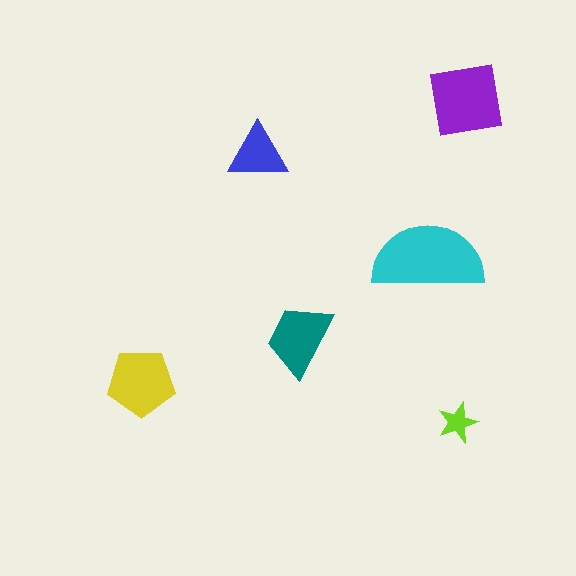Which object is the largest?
The cyan semicircle.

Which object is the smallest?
The lime star.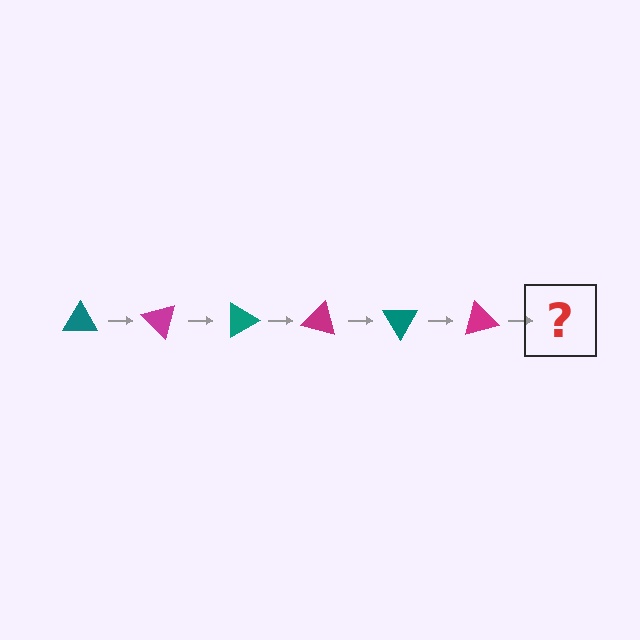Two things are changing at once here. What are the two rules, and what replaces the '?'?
The two rules are that it rotates 45 degrees each step and the color cycles through teal and magenta. The '?' should be a teal triangle, rotated 270 degrees from the start.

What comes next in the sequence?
The next element should be a teal triangle, rotated 270 degrees from the start.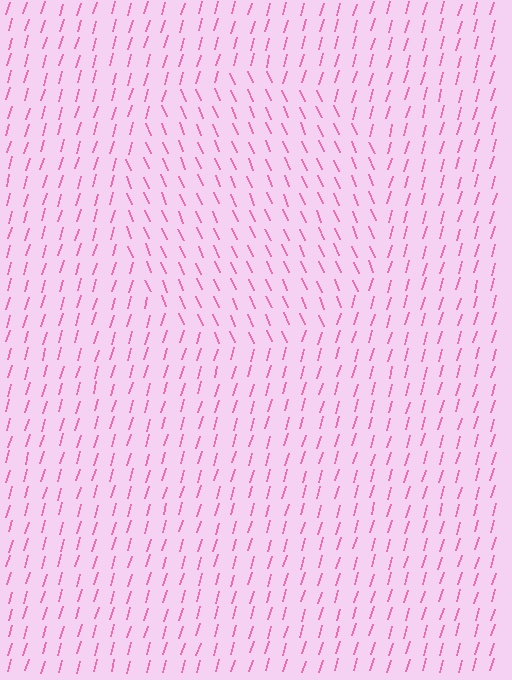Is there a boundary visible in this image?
Yes, there is a texture boundary formed by a change in line orientation.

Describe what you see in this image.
The image is filled with small pink line segments. A circle region in the image has lines oriented differently from the surrounding lines, creating a visible texture boundary.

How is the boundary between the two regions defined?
The boundary is defined purely by a change in line orientation (approximately 40 degrees difference). All lines are the same color and thickness.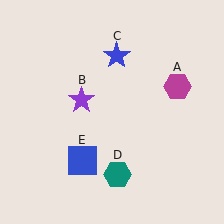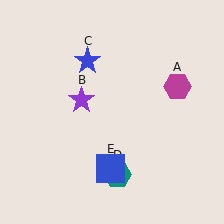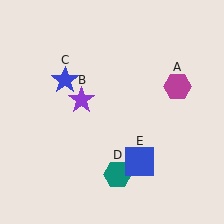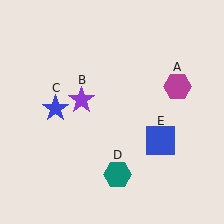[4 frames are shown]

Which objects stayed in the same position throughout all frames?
Magenta hexagon (object A) and purple star (object B) and teal hexagon (object D) remained stationary.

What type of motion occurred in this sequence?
The blue star (object C), blue square (object E) rotated counterclockwise around the center of the scene.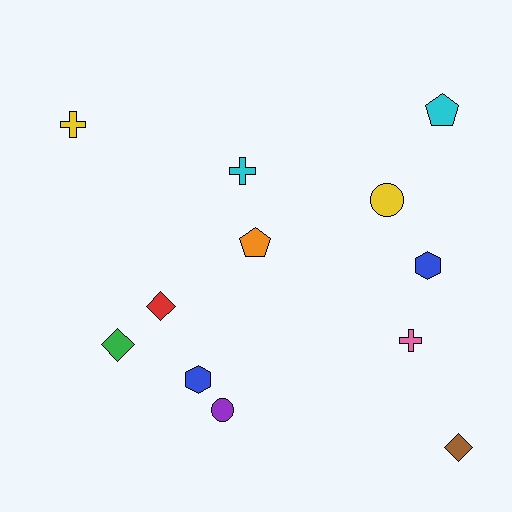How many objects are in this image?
There are 12 objects.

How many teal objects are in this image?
There are no teal objects.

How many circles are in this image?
There are 2 circles.